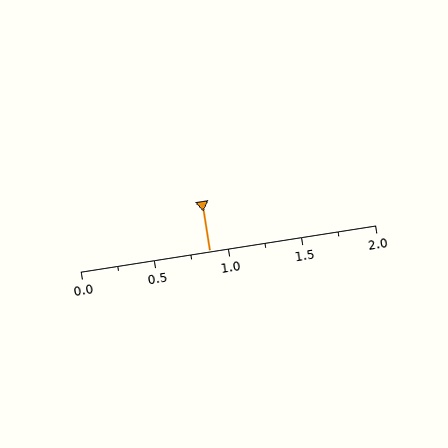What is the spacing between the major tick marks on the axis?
The major ticks are spaced 0.5 apart.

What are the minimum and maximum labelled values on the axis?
The axis runs from 0.0 to 2.0.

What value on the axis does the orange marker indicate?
The marker indicates approximately 0.88.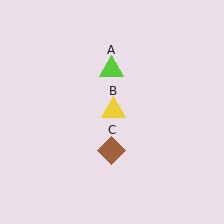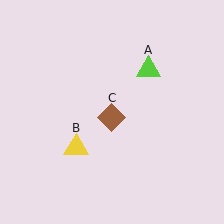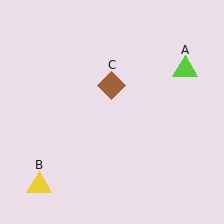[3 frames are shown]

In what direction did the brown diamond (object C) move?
The brown diamond (object C) moved up.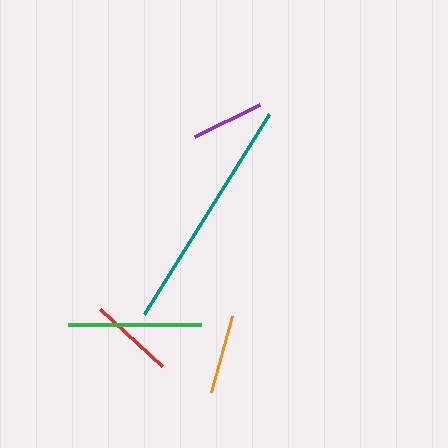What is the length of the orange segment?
The orange segment is approximately 79 pixels long.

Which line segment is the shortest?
The purple line is the shortest at approximately 72 pixels.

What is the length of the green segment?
The green segment is approximately 133 pixels long.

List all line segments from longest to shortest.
From longest to shortest: teal, green, red, orange, purple.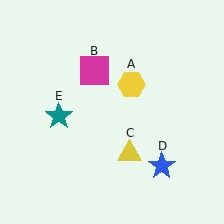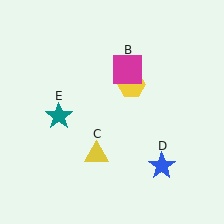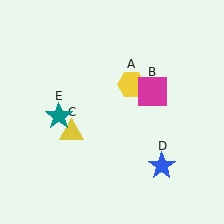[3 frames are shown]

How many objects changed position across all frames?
2 objects changed position: magenta square (object B), yellow triangle (object C).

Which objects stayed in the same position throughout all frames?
Yellow hexagon (object A) and blue star (object D) and teal star (object E) remained stationary.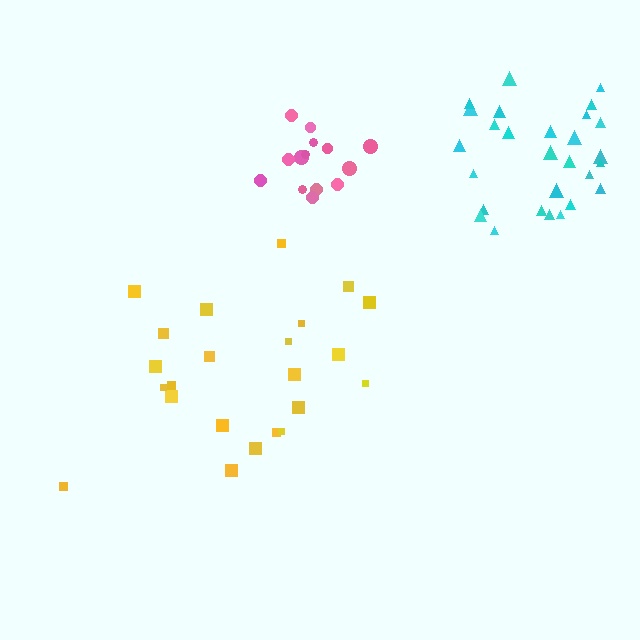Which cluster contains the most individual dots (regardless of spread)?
Cyan (30).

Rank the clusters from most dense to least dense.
cyan, pink, yellow.